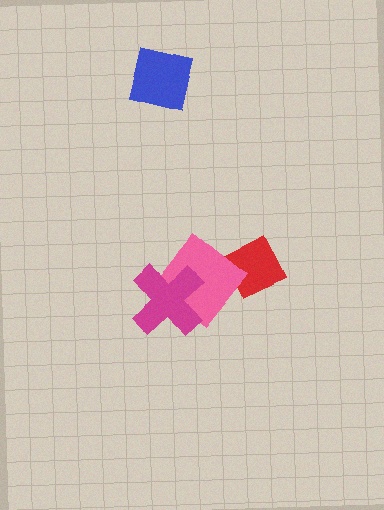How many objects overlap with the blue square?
0 objects overlap with the blue square.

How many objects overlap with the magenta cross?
1 object overlaps with the magenta cross.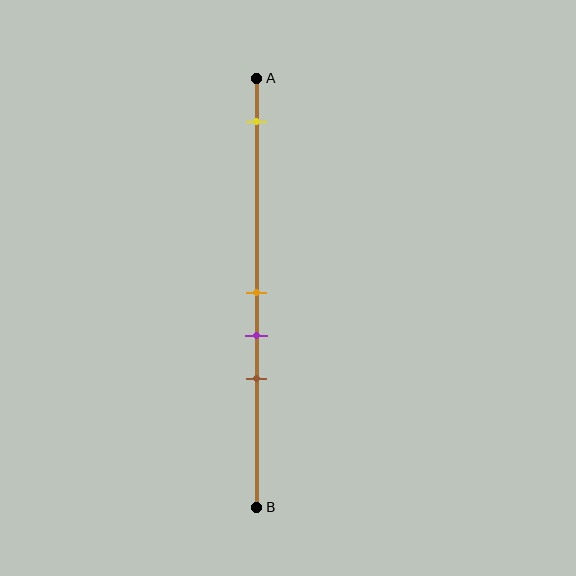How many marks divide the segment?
There are 4 marks dividing the segment.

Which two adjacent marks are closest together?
The orange and purple marks are the closest adjacent pair.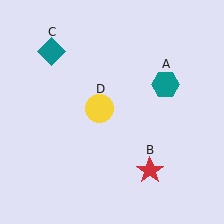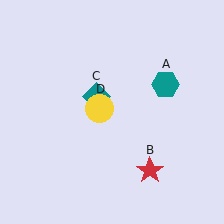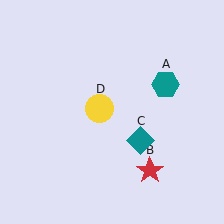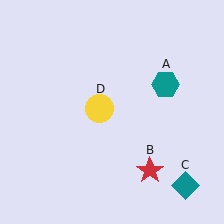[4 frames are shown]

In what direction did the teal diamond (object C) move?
The teal diamond (object C) moved down and to the right.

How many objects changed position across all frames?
1 object changed position: teal diamond (object C).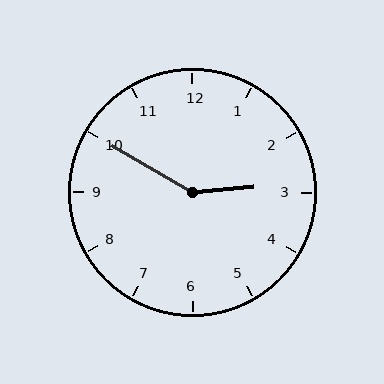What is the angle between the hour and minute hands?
Approximately 145 degrees.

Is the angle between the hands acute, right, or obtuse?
It is obtuse.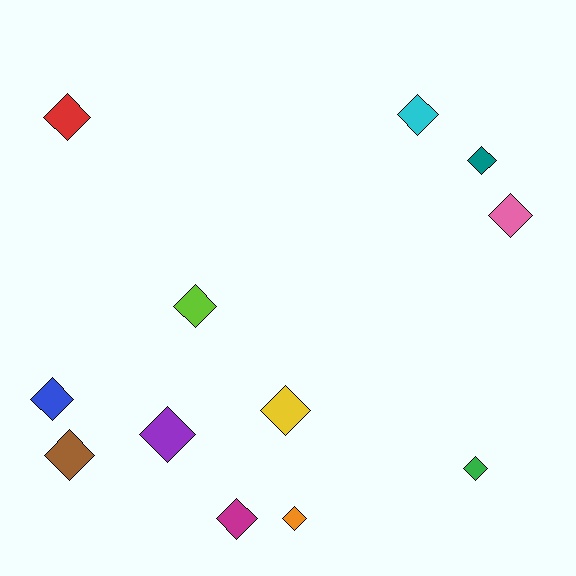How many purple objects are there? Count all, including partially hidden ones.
There is 1 purple object.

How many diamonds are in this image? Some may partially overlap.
There are 12 diamonds.